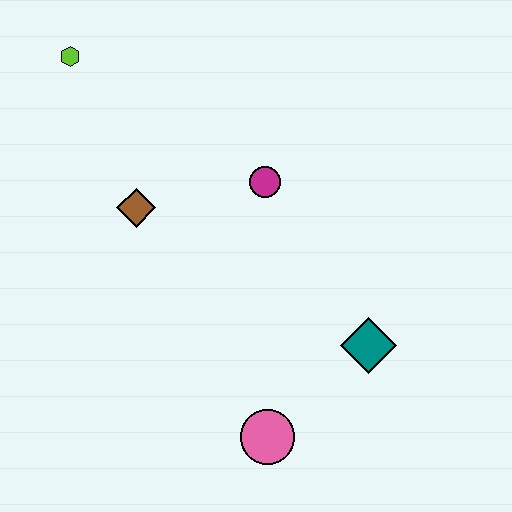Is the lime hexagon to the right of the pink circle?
No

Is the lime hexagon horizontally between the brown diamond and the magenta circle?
No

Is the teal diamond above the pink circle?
Yes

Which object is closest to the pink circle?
The teal diamond is closest to the pink circle.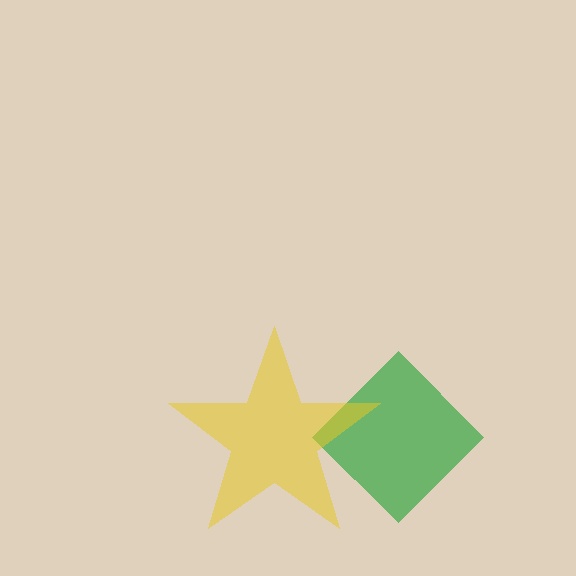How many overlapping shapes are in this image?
There are 2 overlapping shapes in the image.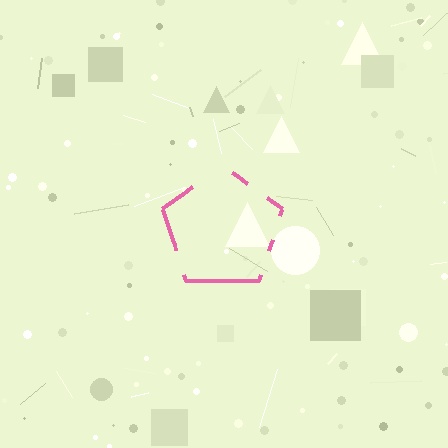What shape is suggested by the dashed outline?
The dashed outline suggests a pentagon.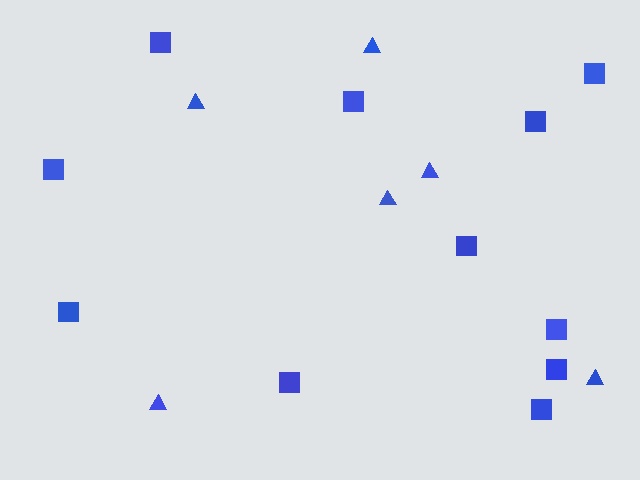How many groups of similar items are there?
There are 2 groups: one group of squares (11) and one group of triangles (6).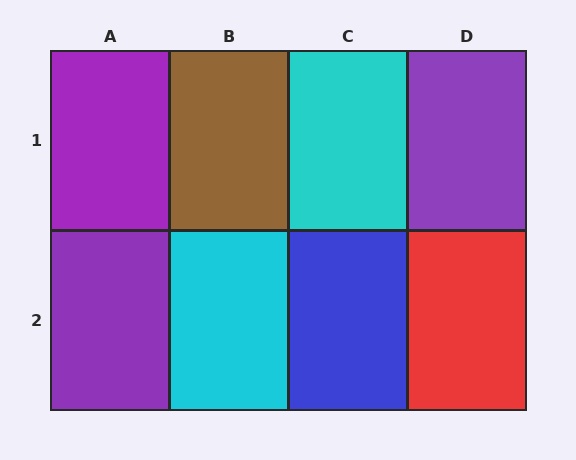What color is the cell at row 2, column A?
Purple.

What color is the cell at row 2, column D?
Red.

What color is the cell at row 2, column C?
Blue.